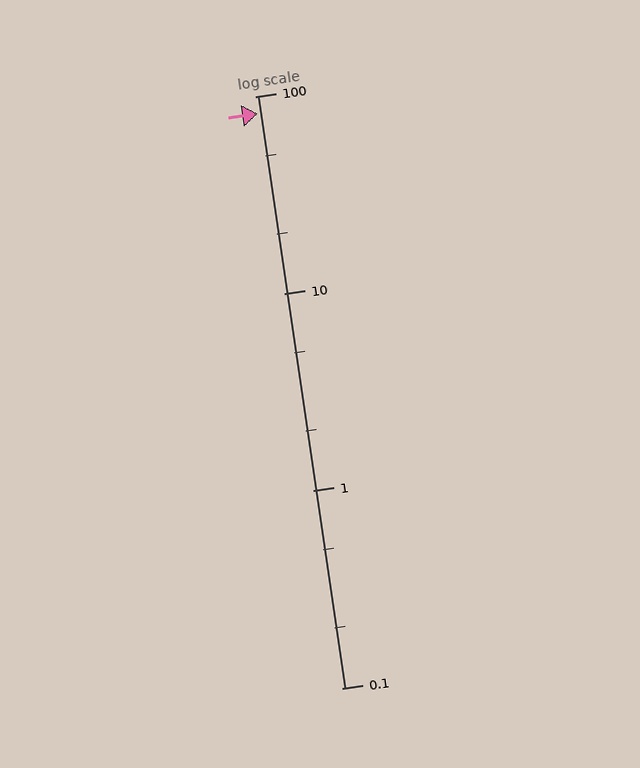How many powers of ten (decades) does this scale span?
The scale spans 3 decades, from 0.1 to 100.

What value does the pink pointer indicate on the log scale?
The pointer indicates approximately 82.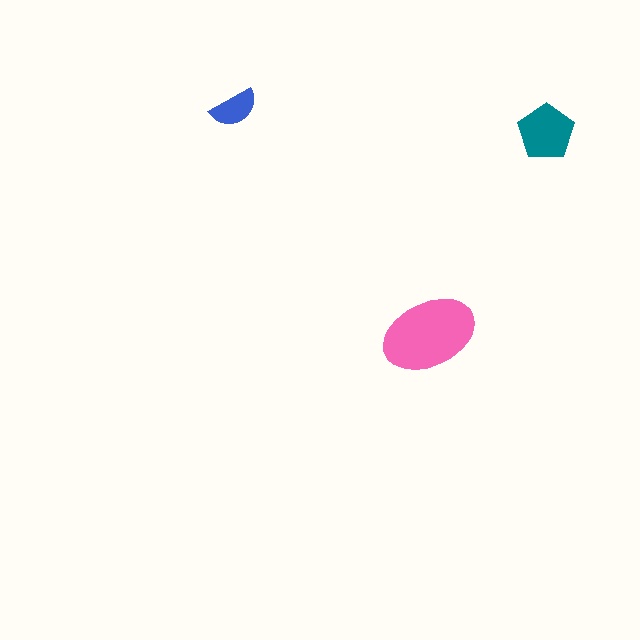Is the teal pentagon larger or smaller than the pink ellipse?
Smaller.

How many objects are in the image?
There are 3 objects in the image.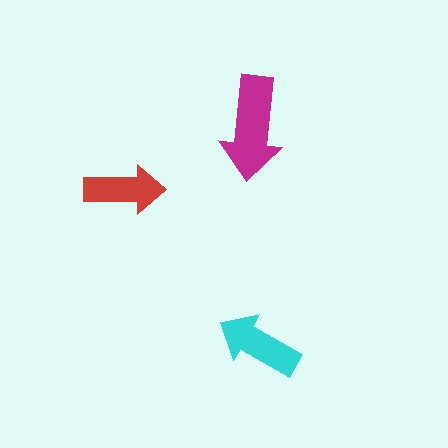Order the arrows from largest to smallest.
the magenta one, the cyan one, the red one.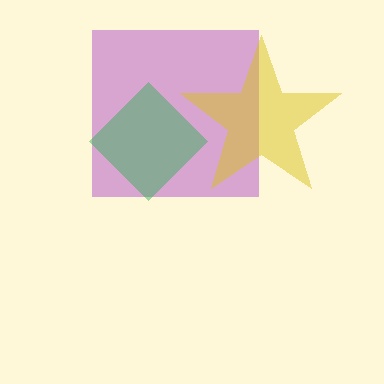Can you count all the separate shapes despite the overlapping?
Yes, there are 3 separate shapes.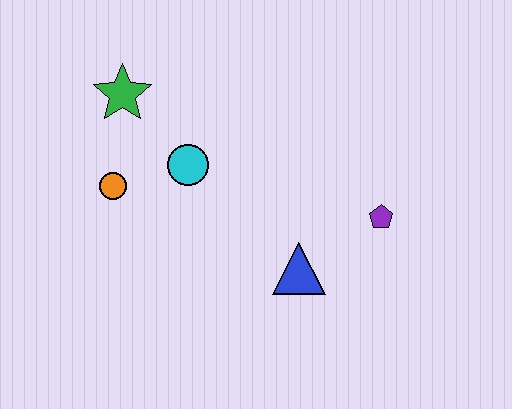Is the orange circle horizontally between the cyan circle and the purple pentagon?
No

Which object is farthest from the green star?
The purple pentagon is farthest from the green star.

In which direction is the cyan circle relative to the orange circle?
The cyan circle is to the right of the orange circle.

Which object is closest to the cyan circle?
The orange circle is closest to the cyan circle.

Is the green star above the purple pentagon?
Yes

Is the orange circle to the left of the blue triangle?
Yes